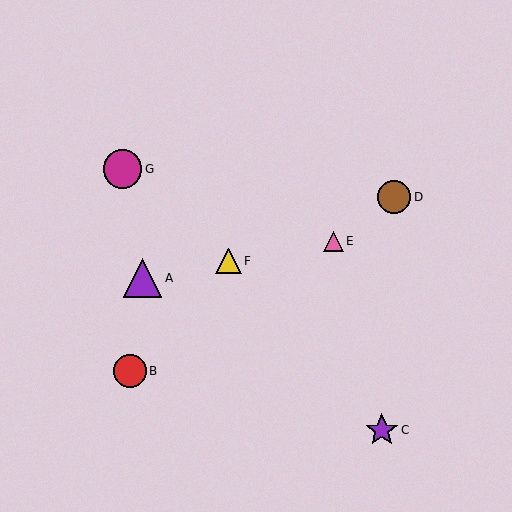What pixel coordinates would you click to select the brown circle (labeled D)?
Click at (394, 197) to select the brown circle D.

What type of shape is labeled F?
Shape F is a yellow triangle.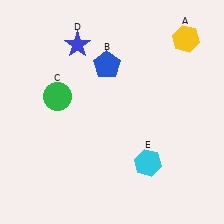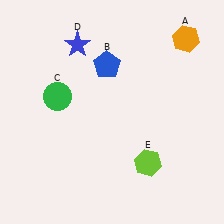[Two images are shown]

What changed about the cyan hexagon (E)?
In Image 1, E is cyan. In Image 2, it changed to lime.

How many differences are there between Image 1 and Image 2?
There are 2 differences between the two images.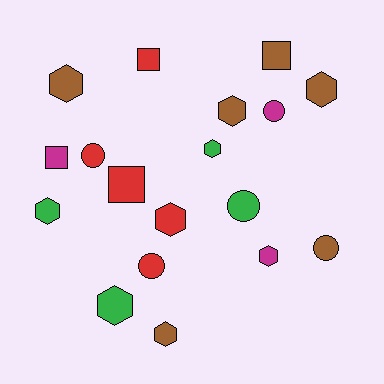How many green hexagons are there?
There are 3 green hexagons.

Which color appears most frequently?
Brown, with 6 objects.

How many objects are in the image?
There are 18 objects.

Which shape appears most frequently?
Hexagon, with 9 objects.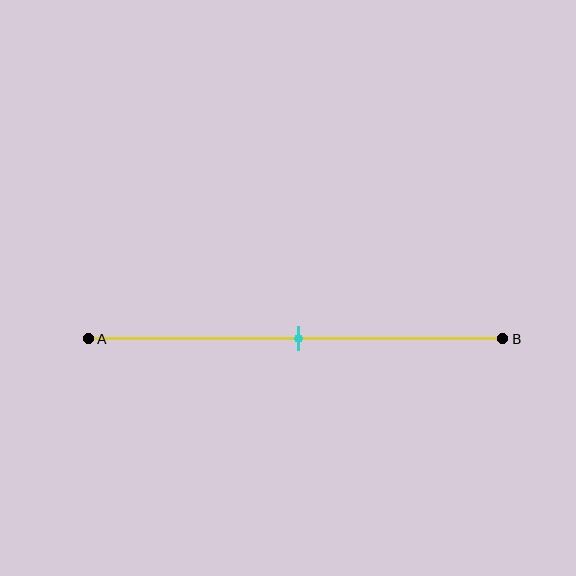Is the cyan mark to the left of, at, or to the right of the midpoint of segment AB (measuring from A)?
The cyan mark is approximately at the midpoint of segment AB.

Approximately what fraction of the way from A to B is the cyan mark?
The cyan mark is approximately 50% of the way from A to B.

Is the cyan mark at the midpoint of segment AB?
Yes, the mark is approximately at the midpoint.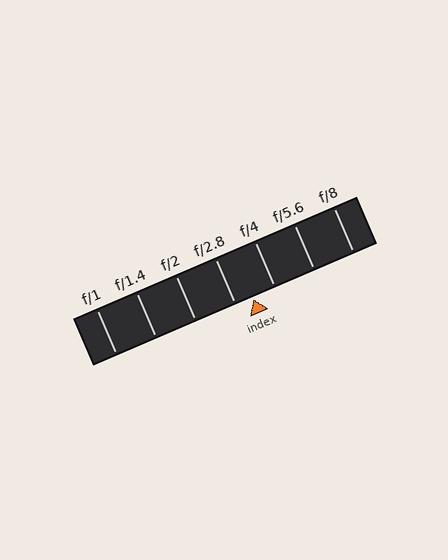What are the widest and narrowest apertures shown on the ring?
The widest aperture shown is f/1 and the narrowest is f/8.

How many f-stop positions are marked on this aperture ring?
There are 7 f-stop positions marked.